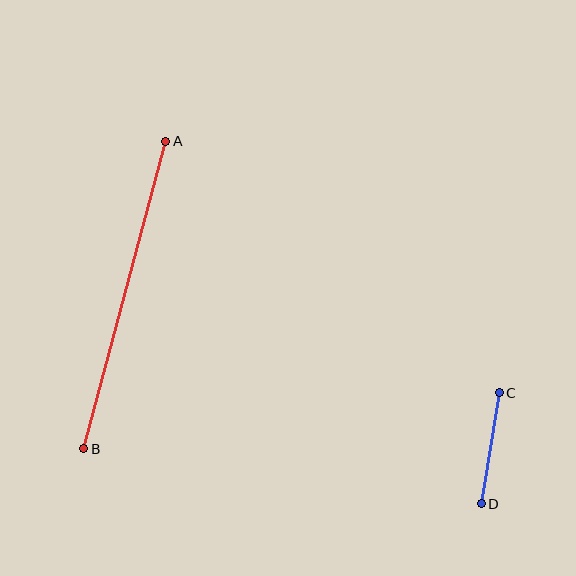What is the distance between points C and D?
The distance is approximately 112 pixels.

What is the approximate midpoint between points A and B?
The midpoint is at approximately (125, 295) pixels.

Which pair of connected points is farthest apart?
Points A and B are farthest apart.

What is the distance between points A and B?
The distance is approximately 319 pixels.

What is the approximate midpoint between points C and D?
The midpoint is at approximately (490, 448) pixels.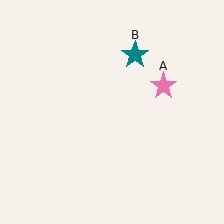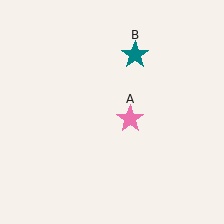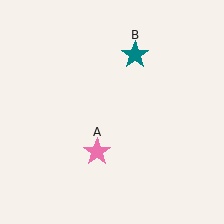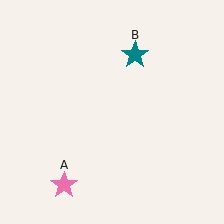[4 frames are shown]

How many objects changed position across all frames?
1 object changed position: pink star (object A).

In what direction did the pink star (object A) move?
The pink star (object A) moved down and to the left.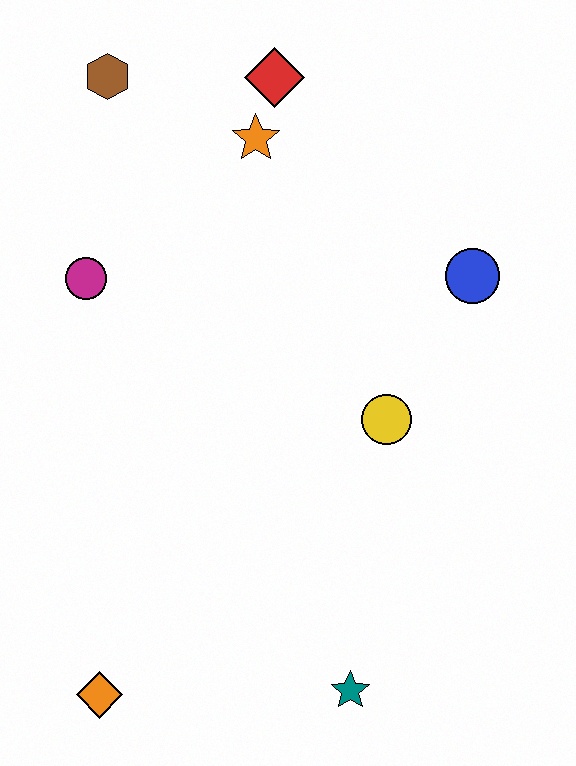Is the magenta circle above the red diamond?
No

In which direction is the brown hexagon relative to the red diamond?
The brown hexagon is to the left of the red diamond.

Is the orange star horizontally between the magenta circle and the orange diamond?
No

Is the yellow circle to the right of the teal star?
Yes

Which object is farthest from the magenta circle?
The teal star is farthest from the magenta circle.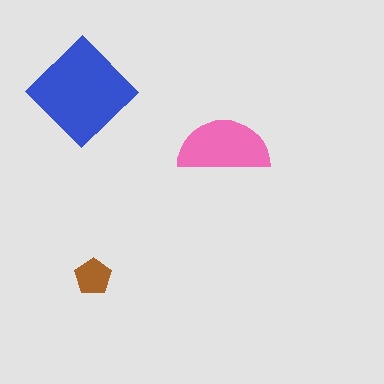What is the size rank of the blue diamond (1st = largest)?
1st.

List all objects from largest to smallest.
The blue diamond, the pink semicircle, the brown pentagon.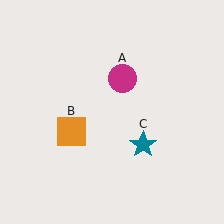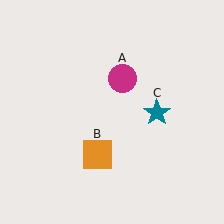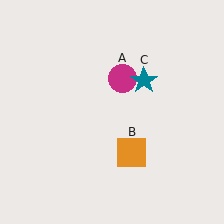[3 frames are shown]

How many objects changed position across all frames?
2 objects changed position: orange square (object B), teal star (object C).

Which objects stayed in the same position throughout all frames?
Magenta circle (object A) remained stationary.